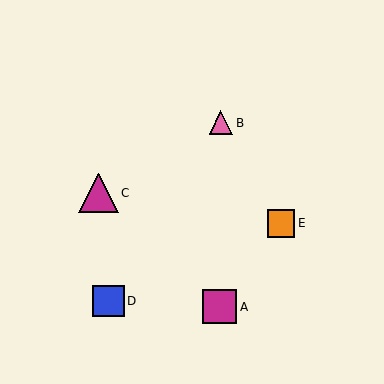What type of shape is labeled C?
Shape C is a magenta triangle.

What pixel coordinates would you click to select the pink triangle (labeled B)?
Click at (221, 123) to select the pink triangle B.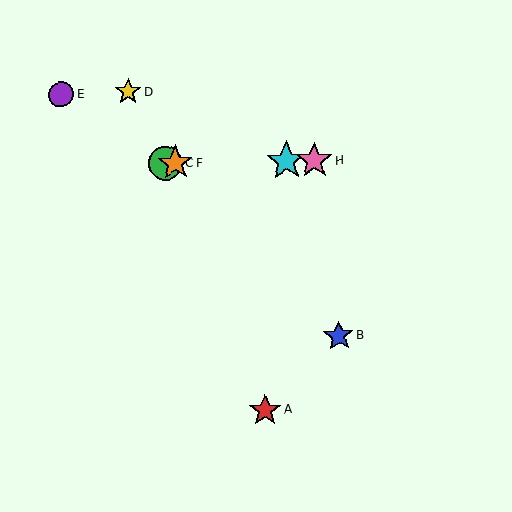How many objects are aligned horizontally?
4 objects (C, F, G, H) are aligned horizontally.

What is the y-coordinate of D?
Object D is at y≈92.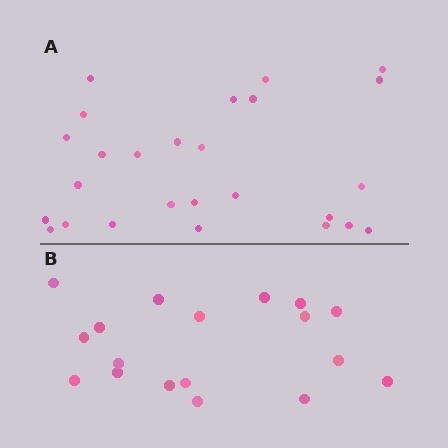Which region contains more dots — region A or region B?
Region A (the top region) has more dots.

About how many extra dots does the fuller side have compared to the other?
Region A has roughly 8 or so more dots than region B.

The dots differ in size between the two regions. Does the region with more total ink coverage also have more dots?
No. Region B has more total ink coverage because its dots are larger, but region A actually contains more individual dots. Total area can be misleading — the number of items is what matters here.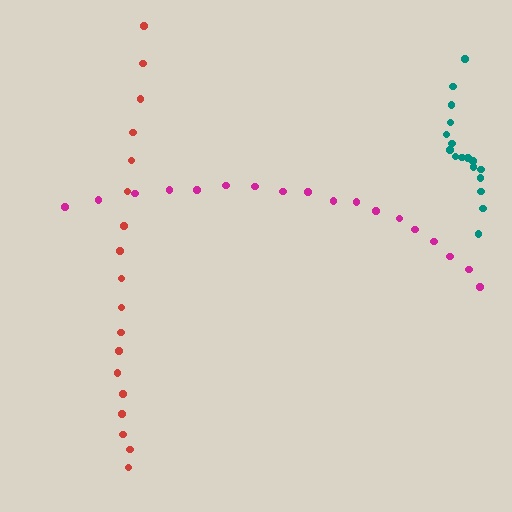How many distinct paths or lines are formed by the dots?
There are 3 distinct paths.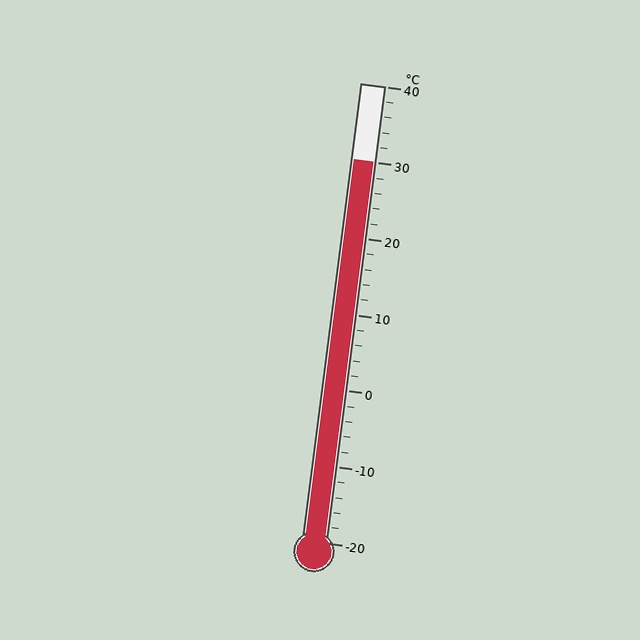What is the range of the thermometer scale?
The thermometer scale ranges from -20°C to 40°C.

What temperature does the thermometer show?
The thermometer shows approximately 30°C.